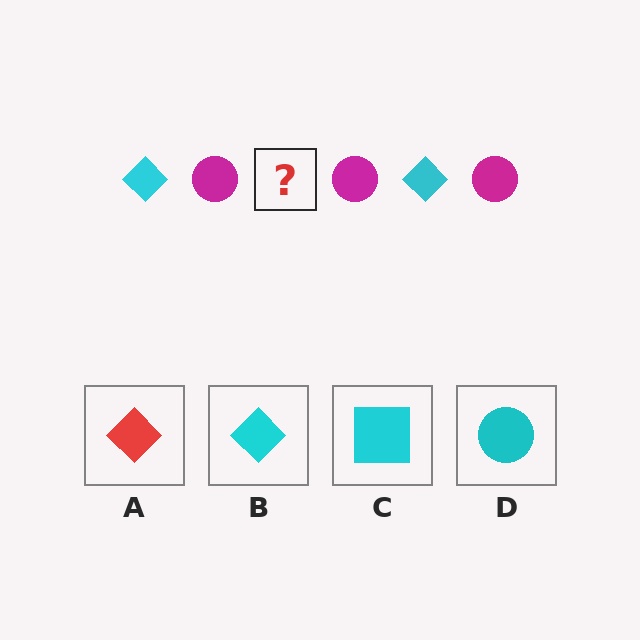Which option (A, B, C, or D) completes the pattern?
B.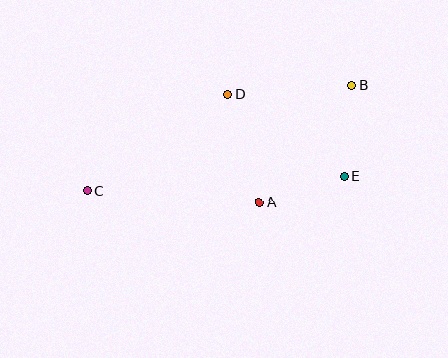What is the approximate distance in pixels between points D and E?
The distance between D and E is approximately 143 pixels.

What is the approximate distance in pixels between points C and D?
The distance between C and D is approximately 170 pixels.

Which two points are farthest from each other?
Points B and C are farthest from each other.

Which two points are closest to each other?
Points A and E are closest to each other.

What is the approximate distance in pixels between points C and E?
The distance between C and E is approximately 257 pixels.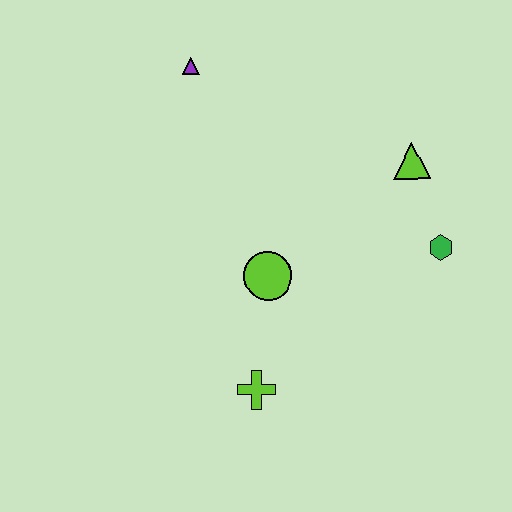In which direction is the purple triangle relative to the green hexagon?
The purple triangle is to the left of the green hexagon.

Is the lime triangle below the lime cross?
No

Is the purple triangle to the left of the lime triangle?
Yes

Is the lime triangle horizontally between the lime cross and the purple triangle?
No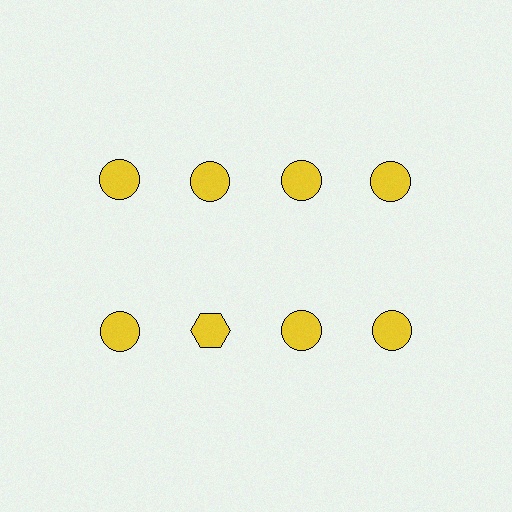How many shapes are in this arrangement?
There are 8 shapes arranged in a grid pattern.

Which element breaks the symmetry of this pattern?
The yellow hexagon in the second row, second from left column breaks the symmetry. All other shapes are yellow circles.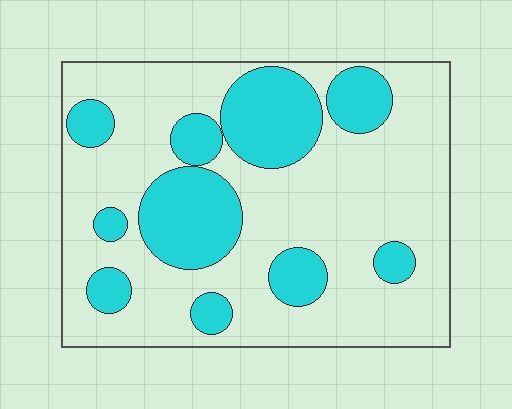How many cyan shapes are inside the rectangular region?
10.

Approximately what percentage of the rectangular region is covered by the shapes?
Approximately 30%.